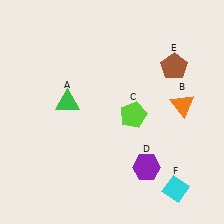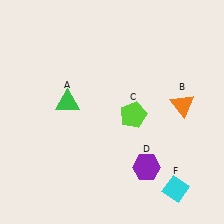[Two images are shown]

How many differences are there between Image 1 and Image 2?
There is 1 difference between the two images.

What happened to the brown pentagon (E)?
The brown pentagon (E) was removed in Image 2. It was in the top-right area of Image 1.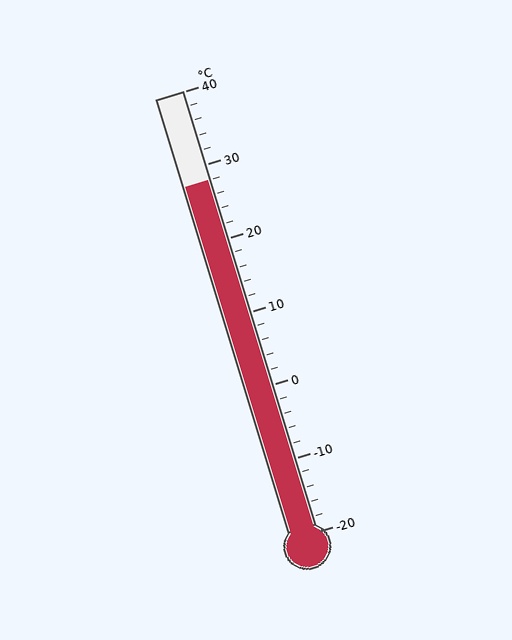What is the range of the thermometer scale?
The thermometer scale ranges from -20°C to 40°C.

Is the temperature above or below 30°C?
The temperature is below 30°C.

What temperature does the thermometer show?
The thermometer shows approximately 28°C.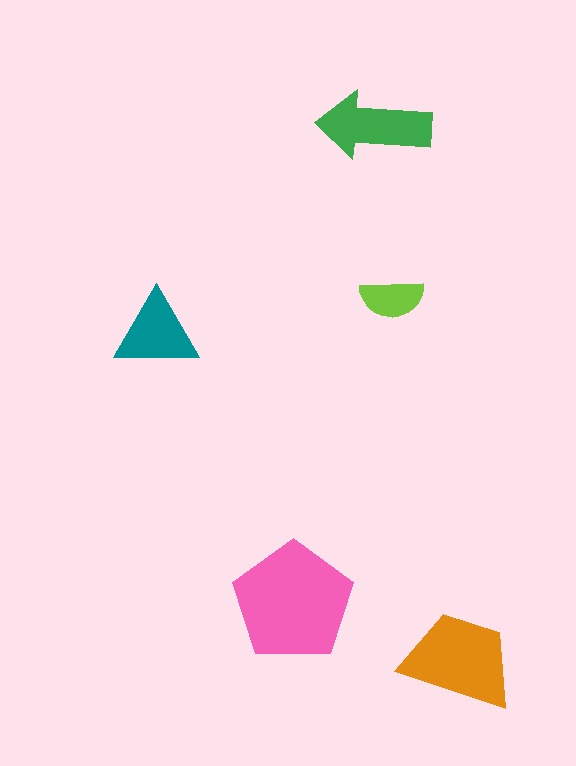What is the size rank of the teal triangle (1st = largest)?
4th.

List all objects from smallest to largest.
The lime semicircle, the teal triangle, the green arrow, the orange trapezoid, the pink pentagon.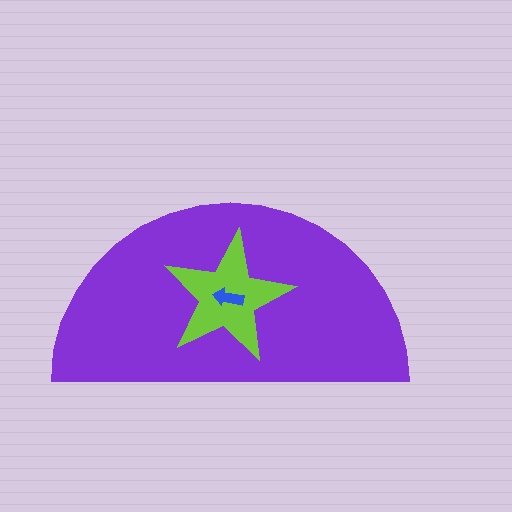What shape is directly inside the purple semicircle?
The lime star.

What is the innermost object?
The blue arrow.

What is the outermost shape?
The purple semicircle.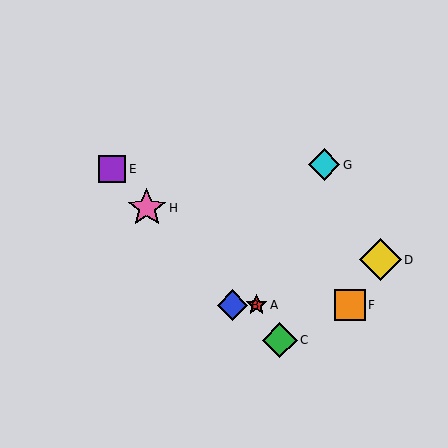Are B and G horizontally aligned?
No, B is at y≈305 and G is at y≈165.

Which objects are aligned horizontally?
Objects A, B, F are aligned horizontally.